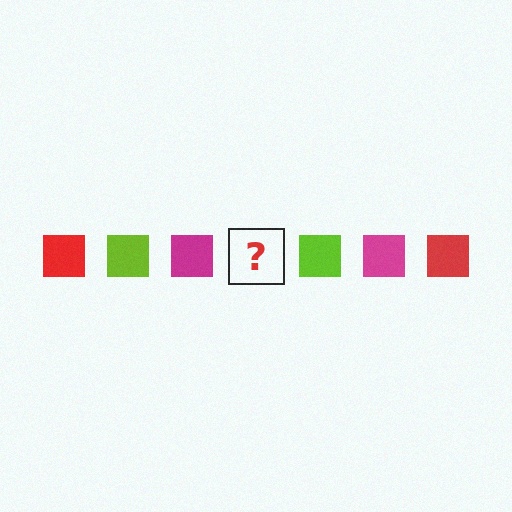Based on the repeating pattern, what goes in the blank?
The blank should be a red square.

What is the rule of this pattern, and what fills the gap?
The rule is that the pattern cycles through red, lime, magenta squares. The gap should be filled with a red square.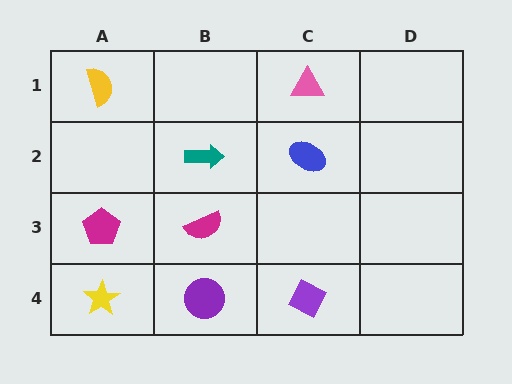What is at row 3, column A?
A magenta pentagon.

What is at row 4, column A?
A yellow star.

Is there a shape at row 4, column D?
No, that cell is empty.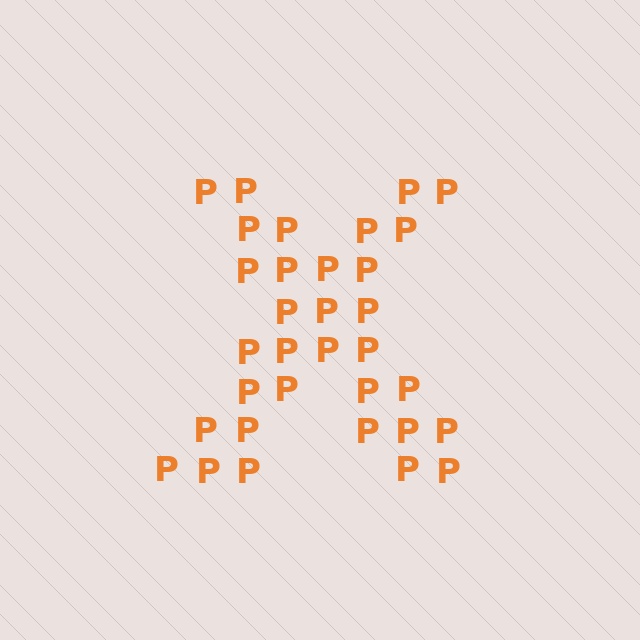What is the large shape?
The large shape is the letter X.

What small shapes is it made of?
It is made of small letter P's.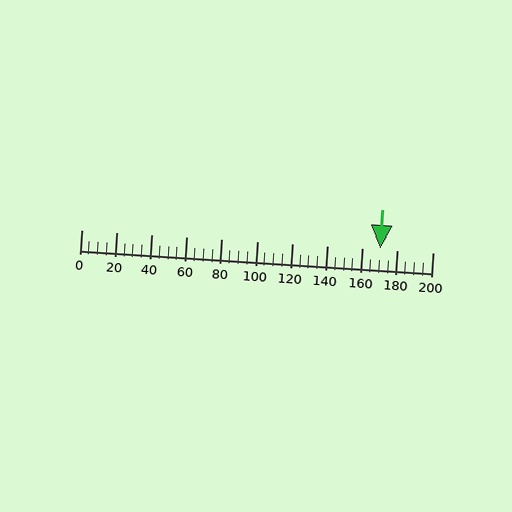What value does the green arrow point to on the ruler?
The green arrow points to approximately 170.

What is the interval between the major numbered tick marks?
The major tick marks are spaced 20 units apart.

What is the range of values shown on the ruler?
The ruler shows values from 0 to 200.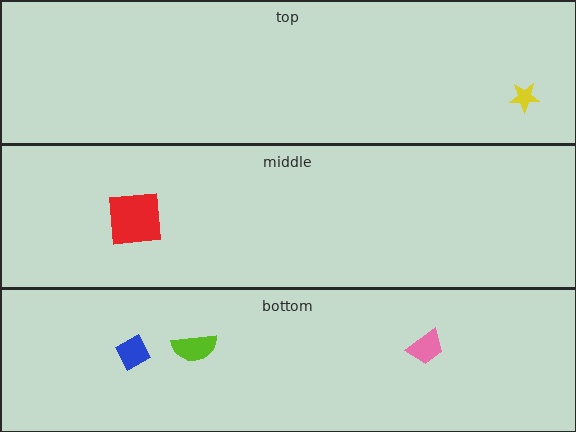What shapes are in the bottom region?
The lime semicircle, the pink trapezoid, the blue diamond.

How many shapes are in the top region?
1.